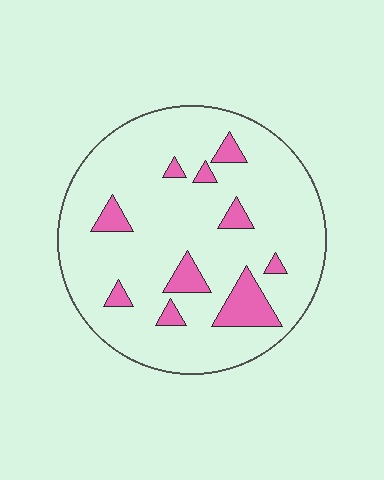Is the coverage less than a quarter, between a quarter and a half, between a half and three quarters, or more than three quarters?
Less than a quarter.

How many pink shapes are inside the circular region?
10.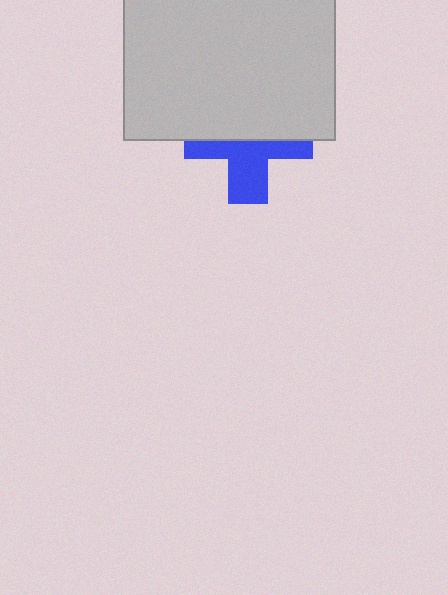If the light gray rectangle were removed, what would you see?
You would see the complete blue cross.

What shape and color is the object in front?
The object in front is a light gray rectangle.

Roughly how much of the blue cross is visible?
About half of it is visible (roughly 47%).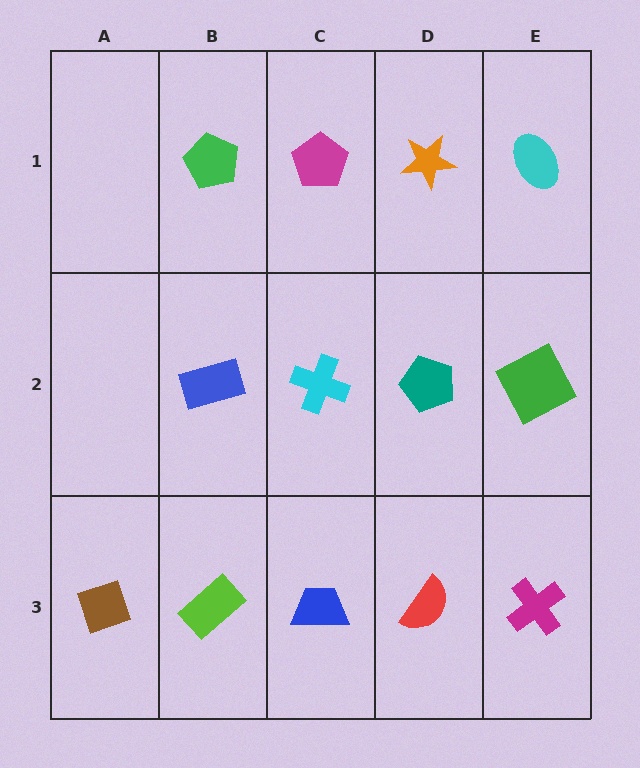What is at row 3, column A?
A brown diamond.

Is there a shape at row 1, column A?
No, that cell is empty.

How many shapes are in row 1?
4 shapes.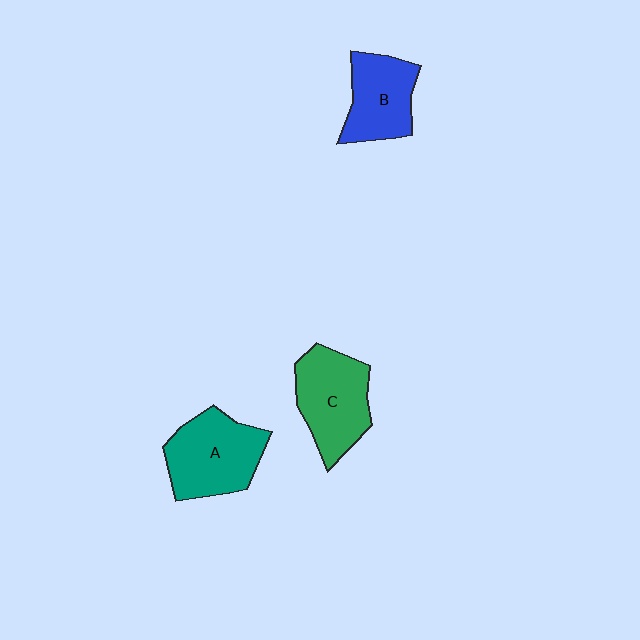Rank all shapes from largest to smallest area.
From largest to smallest: A (teal), C (green), B (blue).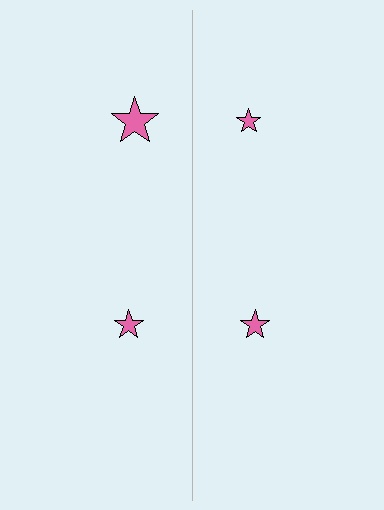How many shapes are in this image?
There are 4 shapes in this image.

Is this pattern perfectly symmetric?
No, the pattern is not perfectly symmetric. The pink star on the right side has a different size than its mirror counterpart.